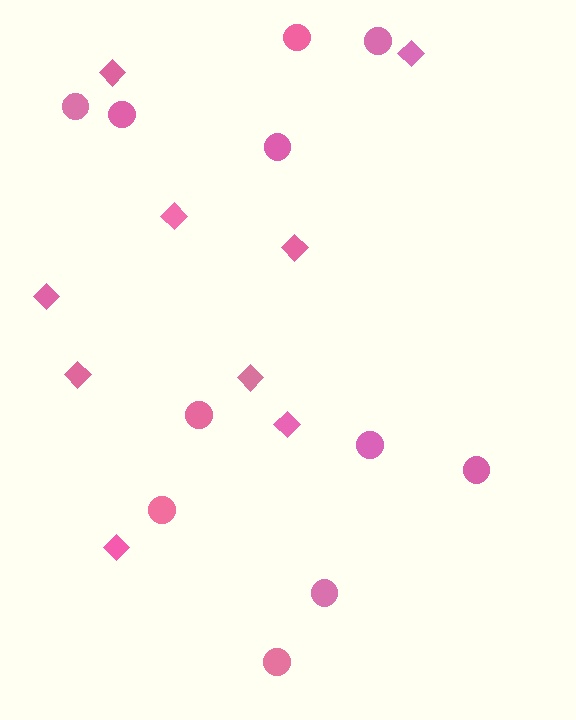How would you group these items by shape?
There are 2 groups: one group of diamonds (9) and one group of circles (11).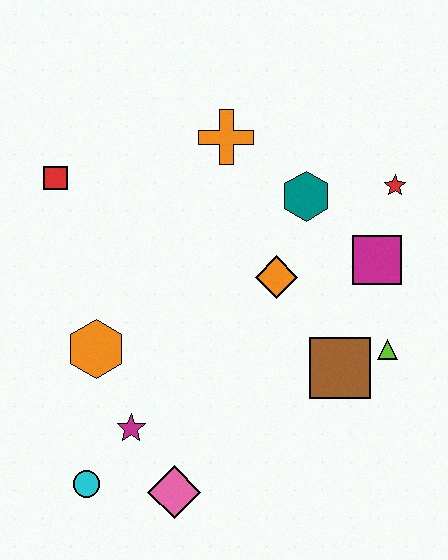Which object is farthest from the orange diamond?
The cyan circle is farthest from the orange diamond.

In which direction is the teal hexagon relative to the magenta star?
The teal hexagon is above the magenta star.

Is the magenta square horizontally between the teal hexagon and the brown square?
No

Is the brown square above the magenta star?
Yes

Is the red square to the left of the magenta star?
Yes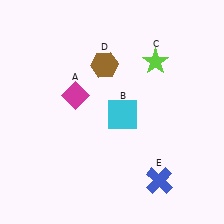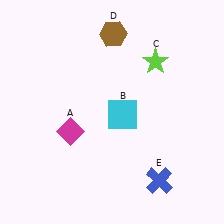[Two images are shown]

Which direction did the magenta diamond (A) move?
The magenta diamond (A) moved down.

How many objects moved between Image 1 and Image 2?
2 objects moved between the two images.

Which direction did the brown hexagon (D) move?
The brown hexagon (D) moved up.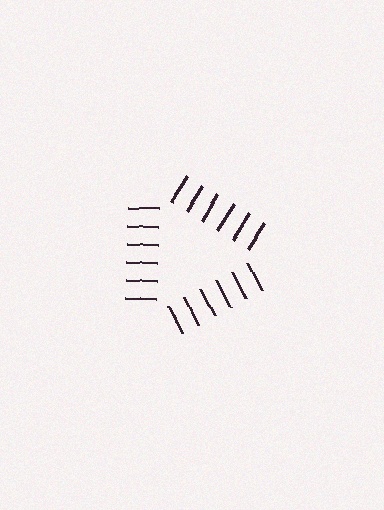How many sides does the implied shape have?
3 sides — the line-ends trace a triangle.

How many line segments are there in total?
18 — 6 along each of the 3 edges.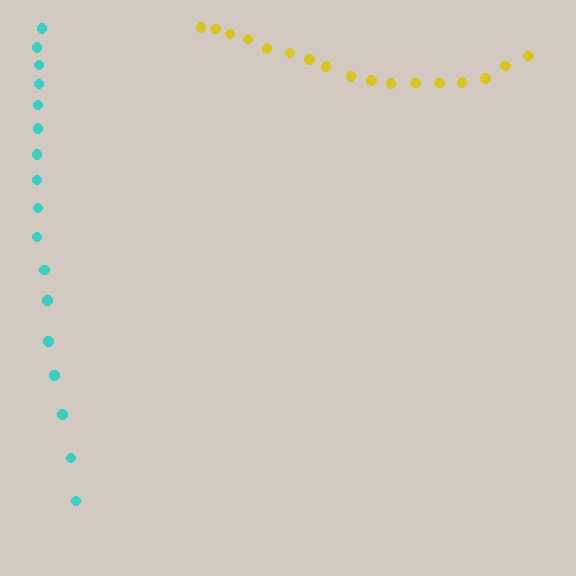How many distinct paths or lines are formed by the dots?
There are 2 distinct paths.